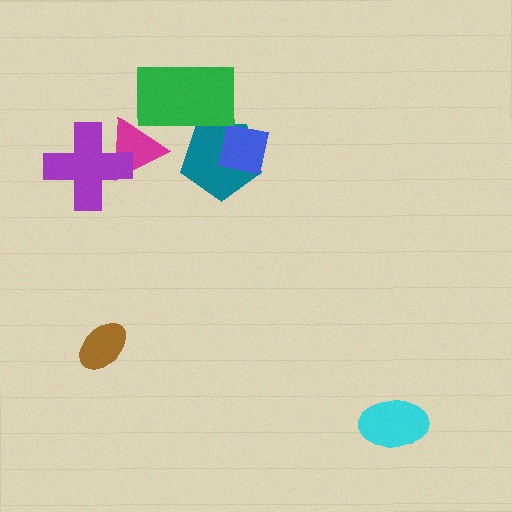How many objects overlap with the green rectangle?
2 objects overlap with the green rectangle.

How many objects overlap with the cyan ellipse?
0 objects overlap with the cyan ellipse.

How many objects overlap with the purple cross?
1 object overlaps with the purple cross.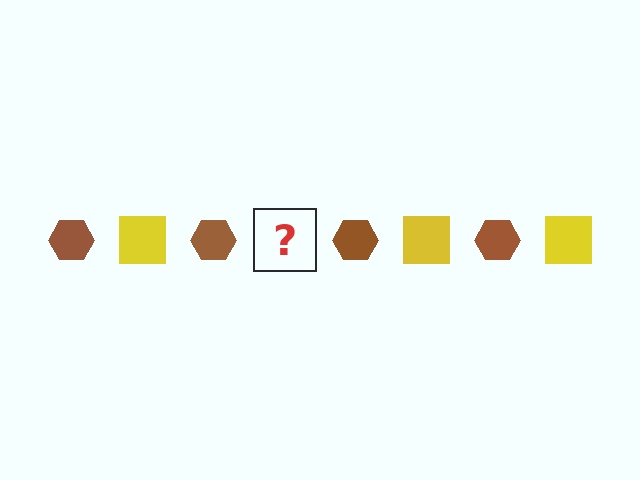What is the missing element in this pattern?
The missing element is a yellow square.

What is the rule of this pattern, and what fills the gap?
The rule is that the pattern alternates between brown hexagon and yellow square. The gap should be filled with a yellow square.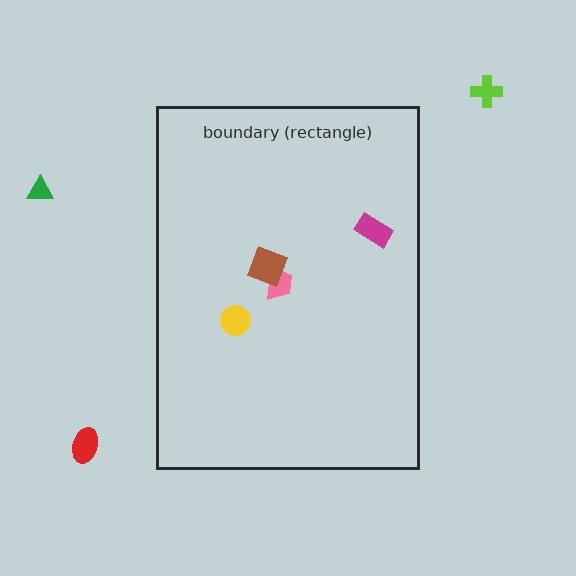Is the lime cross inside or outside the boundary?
Outside.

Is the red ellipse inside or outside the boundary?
Outside.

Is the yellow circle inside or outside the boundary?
Inside.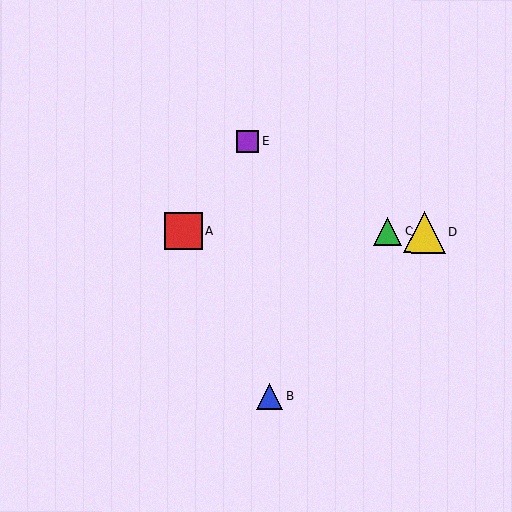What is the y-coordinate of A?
Object A is at y≈231.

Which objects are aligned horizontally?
Objects A, C, D are aligned horizontally.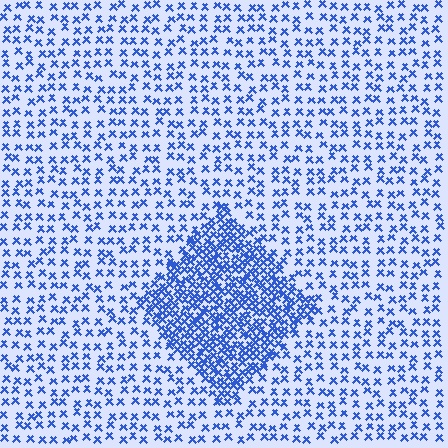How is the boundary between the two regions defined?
The boundary is defined by a change in element density (approximately 2.6x ratio). All elements are the same color, size, and shape.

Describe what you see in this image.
The image contains small blue elements arranged at two different densities. A diamond-shaped region is visible where the elements are more densely packed than the surrounding area.